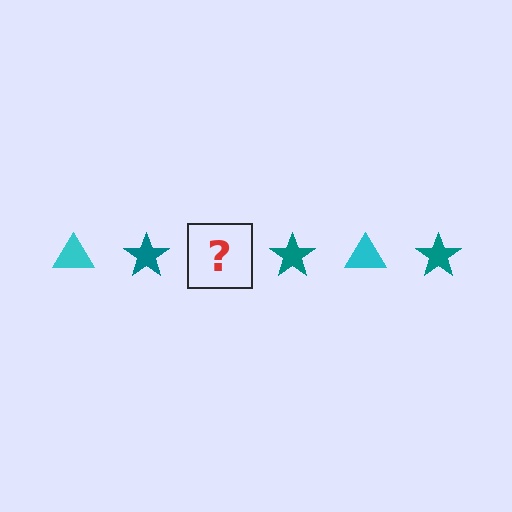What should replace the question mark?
The question mark should be replaced with a cyan triangle.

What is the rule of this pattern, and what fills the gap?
The rule is that the pattern alternates between cyan triangle and teal star. The gap should be filled with a cyan triangle.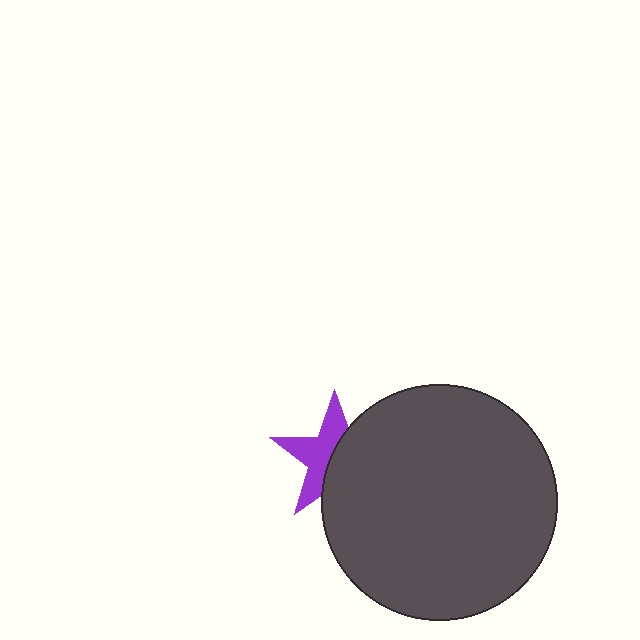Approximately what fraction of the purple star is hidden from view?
Roughly 50% of the purple star is hidden behind the dark gray circle.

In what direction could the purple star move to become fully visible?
The purple star could move left. That would shift it out from behind the dark gray circle entirely.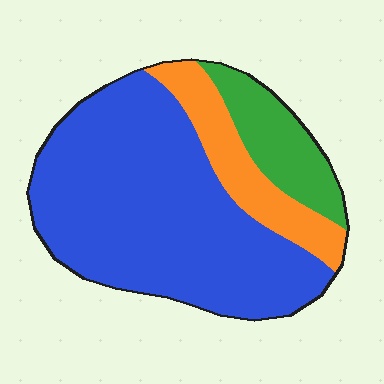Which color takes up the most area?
Blue, at roughly 70%.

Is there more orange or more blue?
Blue.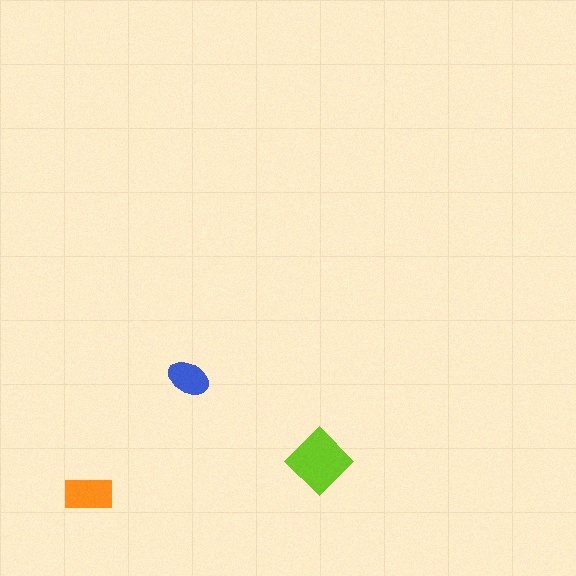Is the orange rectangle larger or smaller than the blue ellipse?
Larger.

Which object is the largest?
The lime diamond.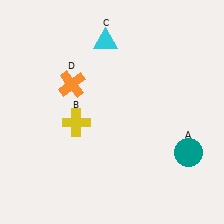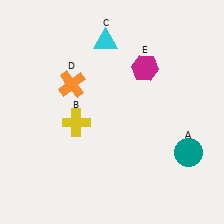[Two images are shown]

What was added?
A magenta hexagon (E) was added in Image 2.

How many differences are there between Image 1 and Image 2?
There is 1 difference between the two images.